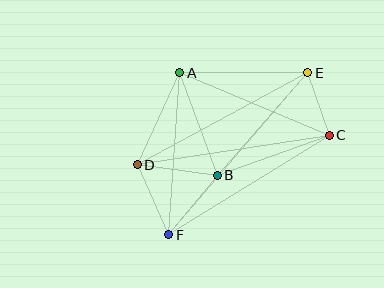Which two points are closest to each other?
Points C and E are closest to each other.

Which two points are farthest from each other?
Points E and F are farthest from each other.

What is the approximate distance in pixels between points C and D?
The distance between C and D is approximately 194 pixels.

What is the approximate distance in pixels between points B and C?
The distance between B and C is approximately 119 pixels.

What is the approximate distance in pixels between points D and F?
The distance between D and F is approximately 77 pixels.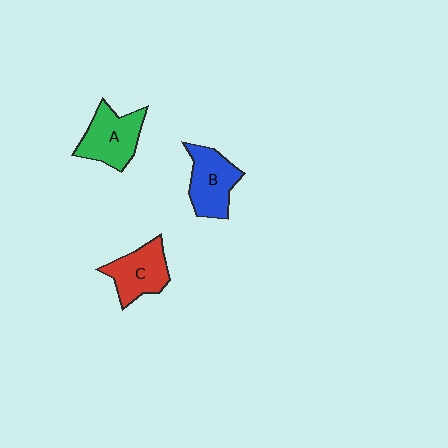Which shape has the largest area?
Shape A (green).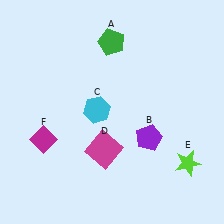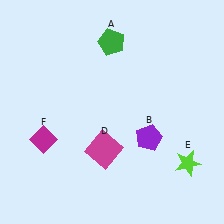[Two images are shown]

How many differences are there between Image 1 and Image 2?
There is 1 difference between the two images.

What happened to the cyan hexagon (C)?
The cyan hexagon (C) was removed in Image 2. It was in the top-left area of Image 1.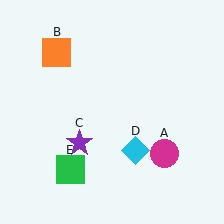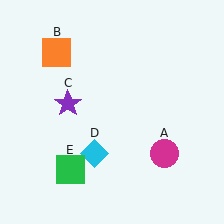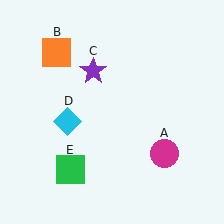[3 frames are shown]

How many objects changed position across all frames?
2 objects changed position: purple star (object C), cyan diamond (object D).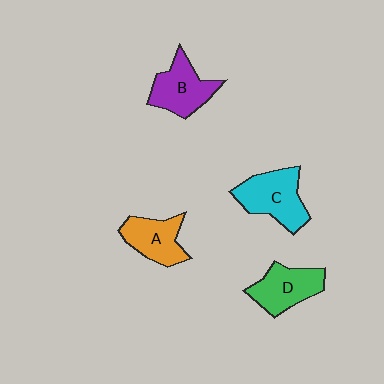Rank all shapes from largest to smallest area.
From largest to smallest: C (cyan), B (purple), D (green), A (orange).